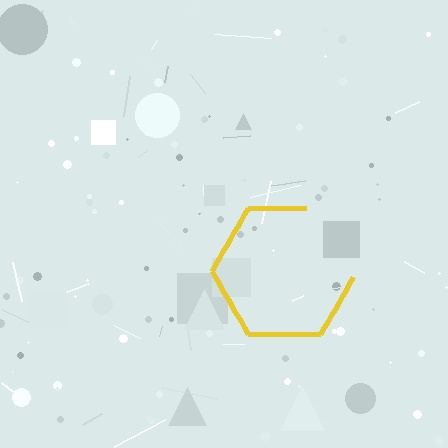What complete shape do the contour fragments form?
The contour fragments form a hexagon.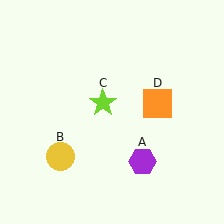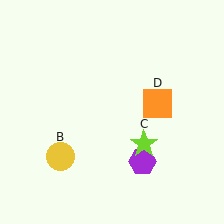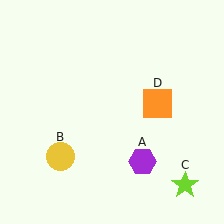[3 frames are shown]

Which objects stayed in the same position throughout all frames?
Purple hexagon (object A) and yellow circle (object B) and orange square (object D) remained stationary.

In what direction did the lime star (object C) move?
The lime star (object C) moved down and to the right.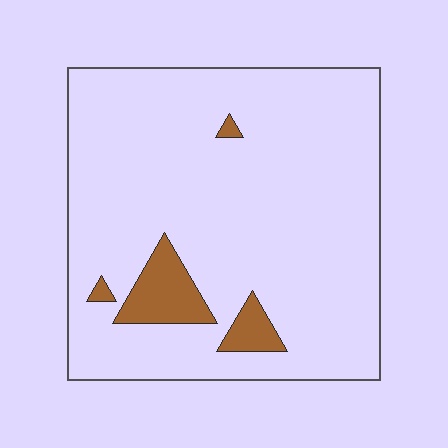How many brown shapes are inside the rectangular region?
4.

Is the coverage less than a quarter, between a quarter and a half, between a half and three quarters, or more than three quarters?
Less than a quarter.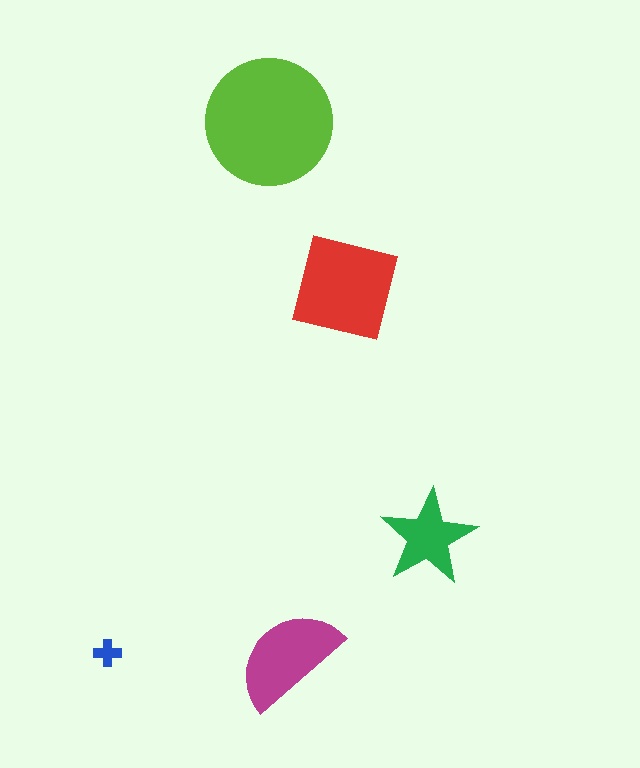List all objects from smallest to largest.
The blue cross, the green star, the magenta semicircle, the red square, the lime circle.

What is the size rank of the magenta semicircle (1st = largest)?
3rd.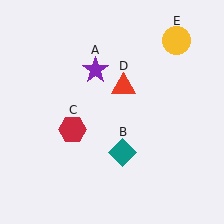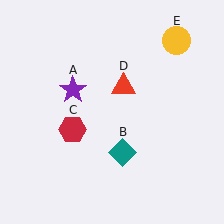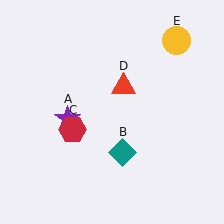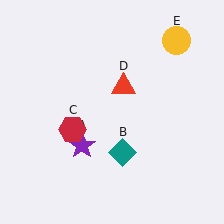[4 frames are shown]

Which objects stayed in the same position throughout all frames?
Teal diamond (object B) and red hexagon (object C) and red triangle (object D) and yellow circle (object E) remained stationary.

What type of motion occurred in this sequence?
The purple star (object A) rotated counterclockwise around the center of the scene.